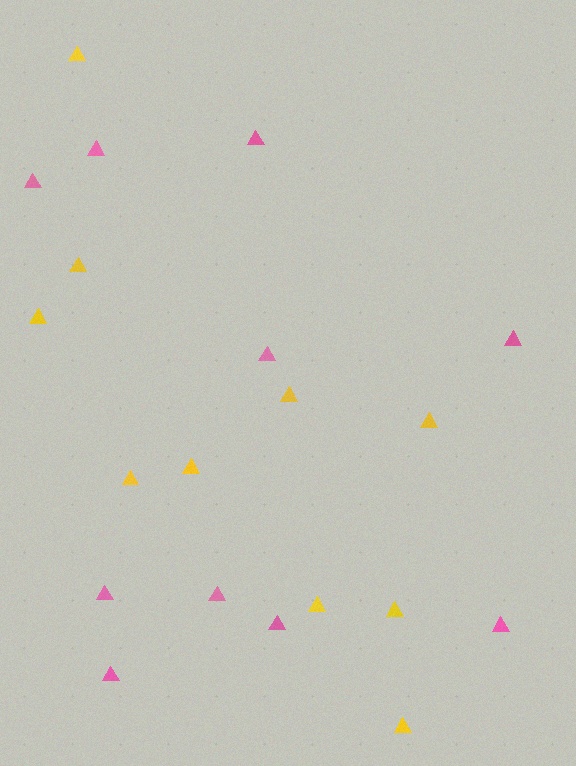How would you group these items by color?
There are 2 groups: one group of pink triangles (10) and one group of yellow triangles (10).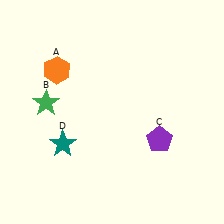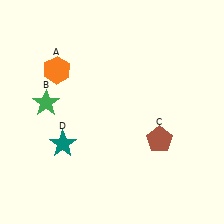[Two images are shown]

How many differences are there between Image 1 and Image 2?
There is 1 difference between the two images.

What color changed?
The pentagon (C) changed from purple in Image 1 to brown in Image 2.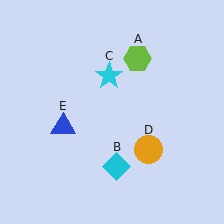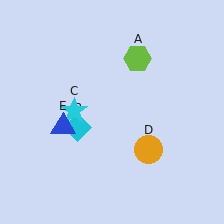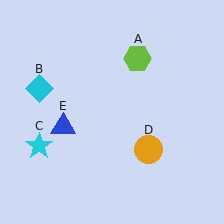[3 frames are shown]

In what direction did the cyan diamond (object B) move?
The cyan diamond (object B) moved up and to the left.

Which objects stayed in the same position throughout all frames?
Lime hexagon (object A) and orange circle (object D) and blue triangle (object E) remained stationary.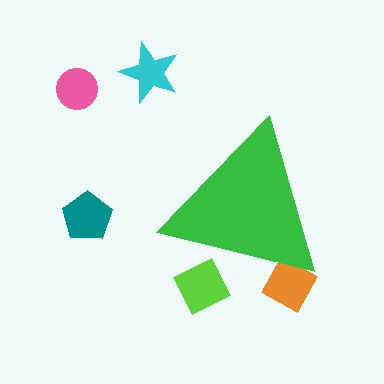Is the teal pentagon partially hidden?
No, the teal pentagon is fully visible.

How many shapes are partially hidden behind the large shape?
2 shapes are partially hidden.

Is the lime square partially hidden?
Yes, the lime square is partially hidden behind the green triangle.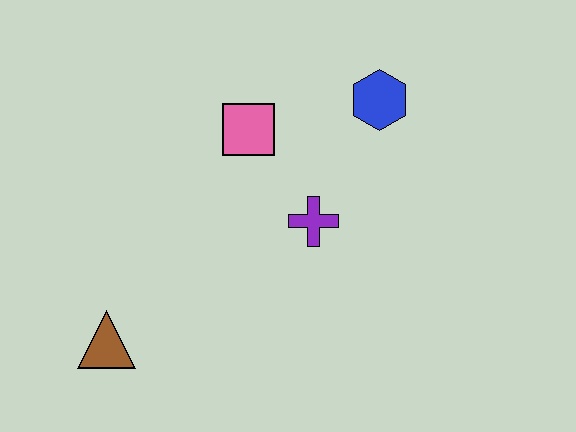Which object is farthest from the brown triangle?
The blue hexagon is farthest from the brown triangle.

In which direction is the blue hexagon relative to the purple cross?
The blue hexagon is above the purple cross.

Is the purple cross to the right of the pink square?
Yes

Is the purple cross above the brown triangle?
Yes